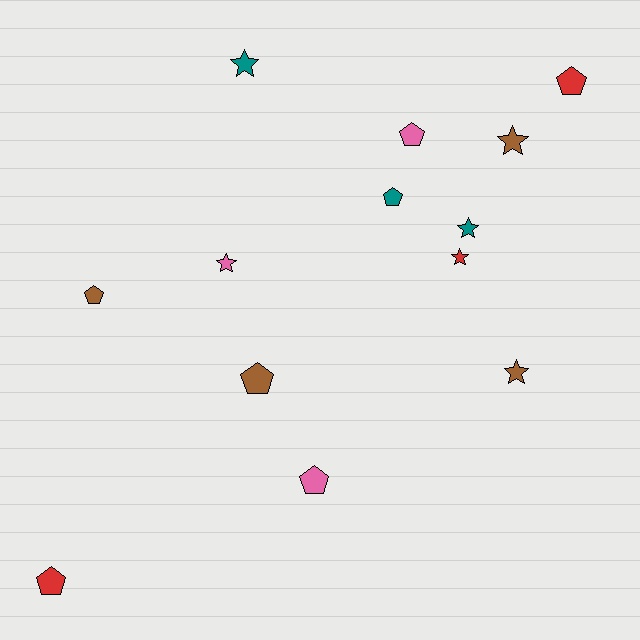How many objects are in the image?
There are 13 objects.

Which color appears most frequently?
Brown, with 4 objects.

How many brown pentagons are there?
There are 2 brown pentagons.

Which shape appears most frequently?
Pentagon, with 7 objects.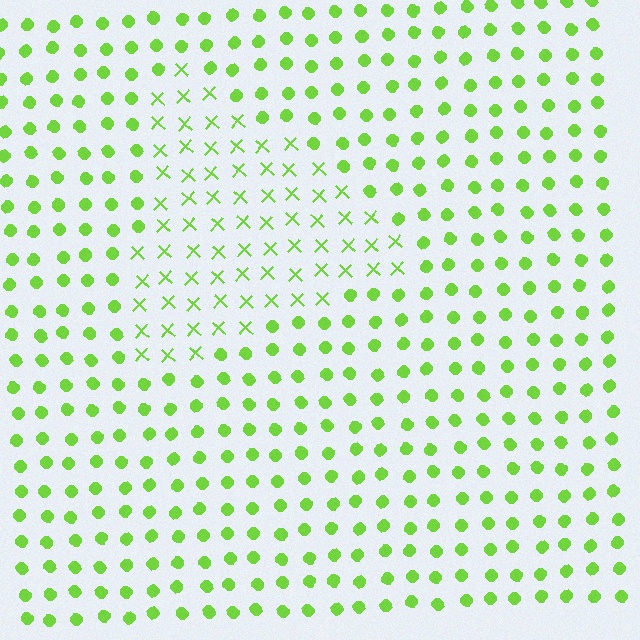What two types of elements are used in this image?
The image uses X marks inside the triangle region and circles outside it.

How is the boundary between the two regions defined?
The boundary is defined by a change in element shape: X marks inside vs. circles outside. All elements share the same color and spacing.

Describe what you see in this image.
The image is filled with small lime elements arranged in a uniform grid. A triangle-shaped region contains X marks, while the surrounding area contains circles. The boundary is defined purely by the change in element shape.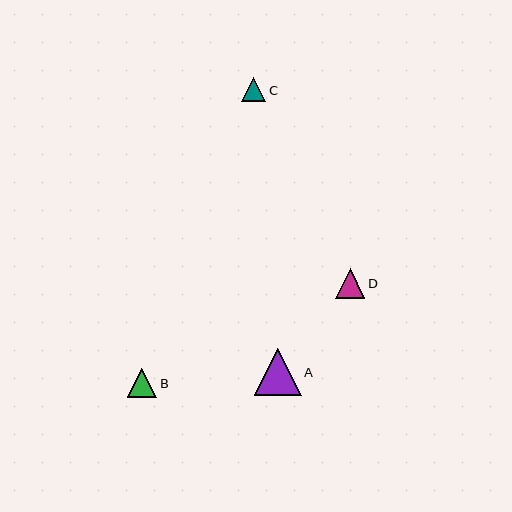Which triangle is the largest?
Triangle A is the largest with a size of approximately 47 pixels.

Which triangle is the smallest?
Triangle C is the smallest with a size of approximately 24 pixels.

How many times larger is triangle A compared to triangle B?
Triangle A is approximately 1.6 times the size of triangle B.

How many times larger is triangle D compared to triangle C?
Triangle D is approximately 1.2 times the size of triangle C.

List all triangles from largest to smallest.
From largest to smallest: A, B, D, C.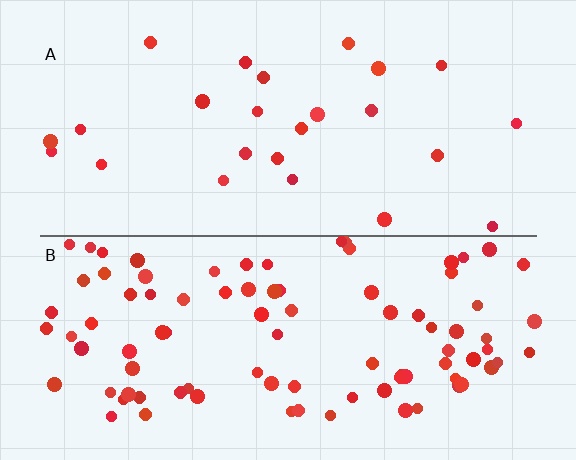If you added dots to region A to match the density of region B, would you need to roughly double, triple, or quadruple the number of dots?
Approximately quadruple.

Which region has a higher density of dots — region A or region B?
B (the bottom).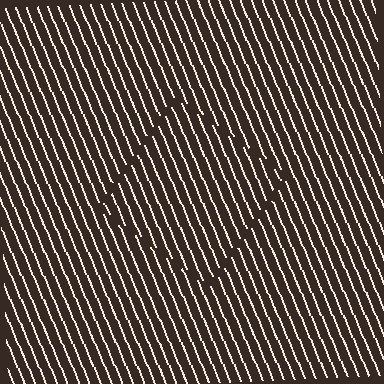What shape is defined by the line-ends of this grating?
An illusory square. The interior of the shape contains the same grating, shifted by half a period — the contour is defined by the phase discontinuity where line-ends from the inner and outer gratings abut.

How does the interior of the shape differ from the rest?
The interior of the shape contains the same grating, shifted by half a period — the contour is defined by the phase discontinuity where line-ends from the inner and outer gratings abut.